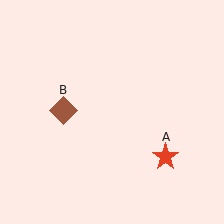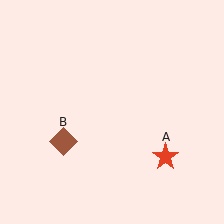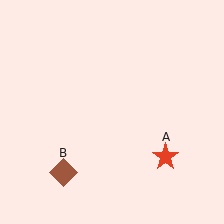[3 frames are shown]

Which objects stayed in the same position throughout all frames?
Red star (object A) remained stationary.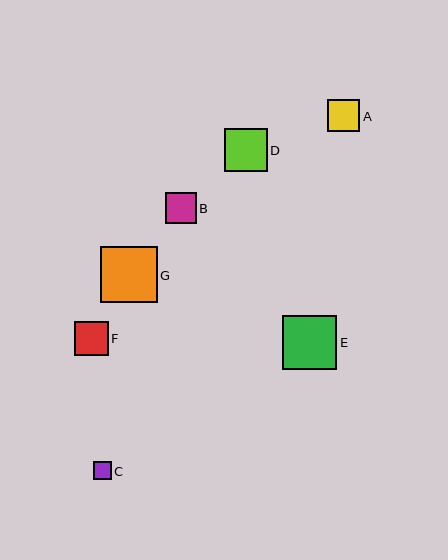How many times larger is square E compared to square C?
Square E is approximately 3.0 times the size of square C.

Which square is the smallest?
Square C is the smallest with a size of approximately 18 pixels.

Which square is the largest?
Square G is the largest with a size of approximately 56 pixels.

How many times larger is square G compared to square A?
Square G is approximately 1.8 times the size of square A.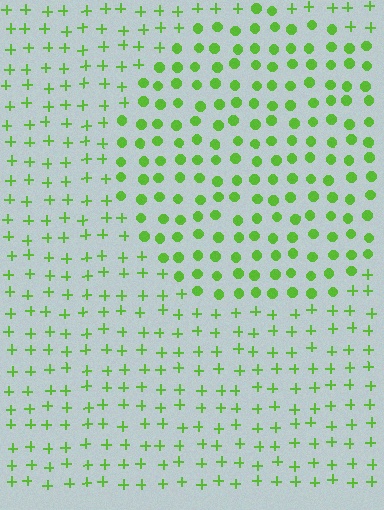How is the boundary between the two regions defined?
The boundary is defined by a change in element shape: circles inside vs. plus signs outside. All elements share the same color and spacing.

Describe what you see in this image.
The image is filled with small lime elements arranged in a uniform grid. A circle-shaped region contains circles, while the surrounding area contains plus signs. The boundary is defined purely by the change in element shape.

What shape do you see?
I see a circle.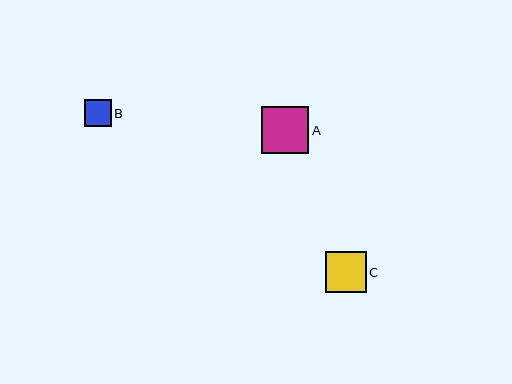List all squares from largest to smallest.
From largest to smallest: A, C, B.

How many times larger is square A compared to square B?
Square A is approximately 1.8 times the size of square B.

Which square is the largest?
Square A is the largest with a size of approximately 47 pixels.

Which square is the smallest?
Square B is the smallest with a size of approximately 27 pixels.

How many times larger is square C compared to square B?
Square C is approximately 1.5 times the size of square B.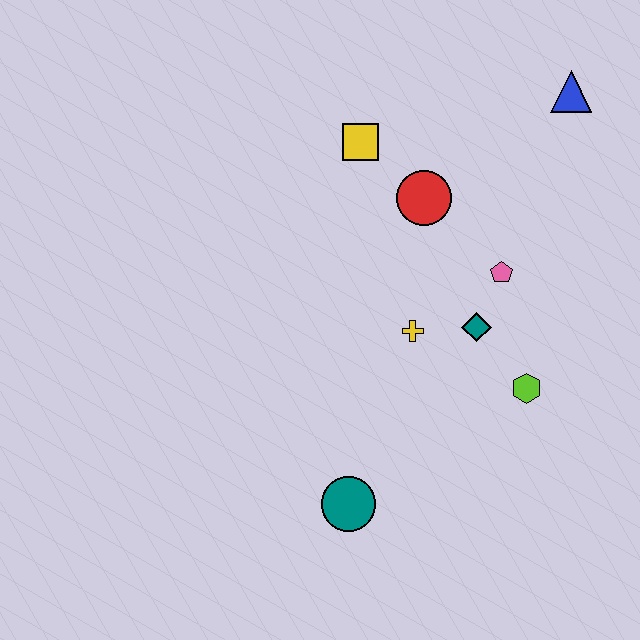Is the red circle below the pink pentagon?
No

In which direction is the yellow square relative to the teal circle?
The yellow square is above the teal circle.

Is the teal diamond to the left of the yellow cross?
No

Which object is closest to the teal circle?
The yellow cross is closest to the teal circle.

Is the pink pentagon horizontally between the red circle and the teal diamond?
No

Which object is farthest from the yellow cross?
The blue triangle is farthest from the yellow cross.